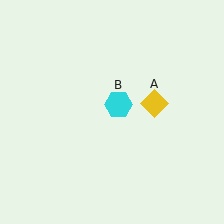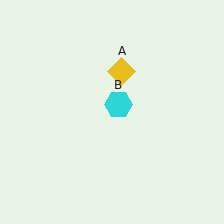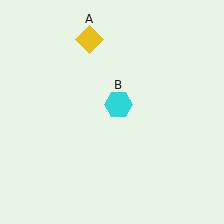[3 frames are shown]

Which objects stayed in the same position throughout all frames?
Cyan hexagon (object B) remained stationary.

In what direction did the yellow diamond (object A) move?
The yellow diamond (object A) moved up and to the left.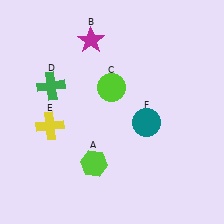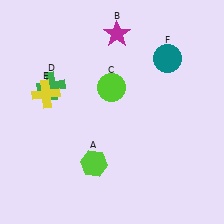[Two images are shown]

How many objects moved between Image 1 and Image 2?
3 objects moved between the two images.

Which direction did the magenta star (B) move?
The magenta star (B) moved right.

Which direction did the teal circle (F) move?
The teal circle (F) moved up.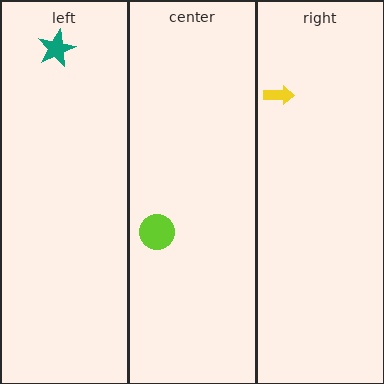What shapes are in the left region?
The teal star.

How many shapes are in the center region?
1.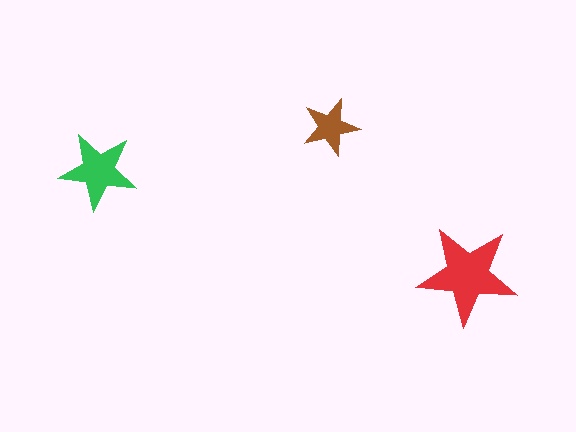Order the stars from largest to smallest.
the red one, the green one, the brown one.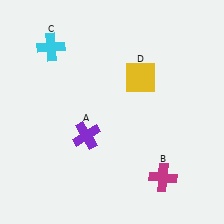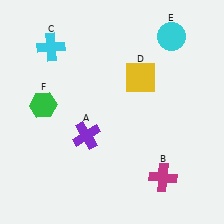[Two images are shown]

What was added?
A cyan circle (E), a green hexagon (F) were added in Image 2.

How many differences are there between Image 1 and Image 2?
There are 2 differences between the two images.